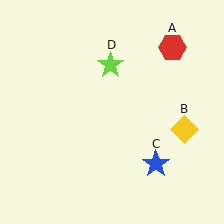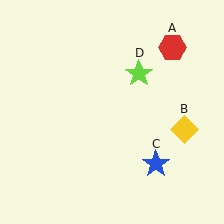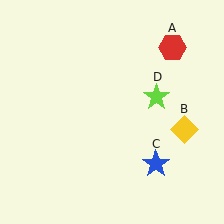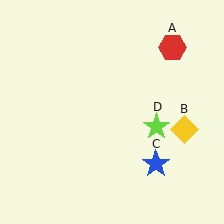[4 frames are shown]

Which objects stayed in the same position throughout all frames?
Red hexagon (object A) and yellow diamond (object B) and blue star (object C) remained stationary.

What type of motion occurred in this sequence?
The lime star (object D) rotated clockwise around the center of the scene.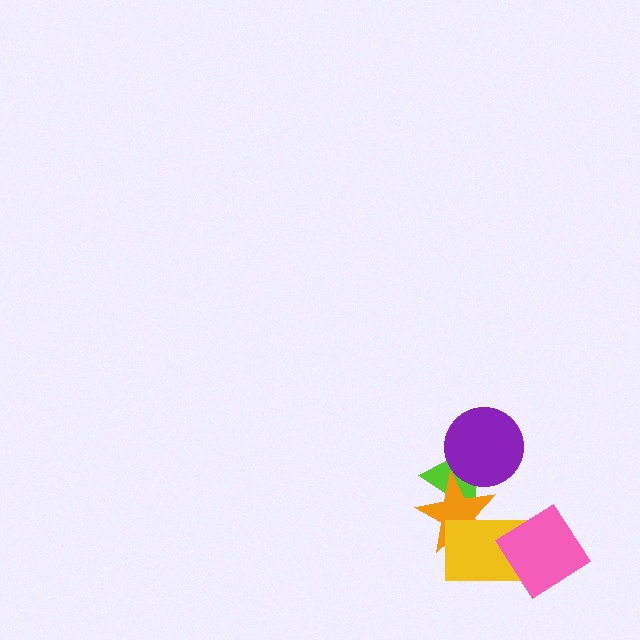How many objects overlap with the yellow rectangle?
2 objects overlap with the yellow rectangle.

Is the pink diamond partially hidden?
No, no other shape covers it.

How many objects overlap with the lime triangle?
2 objects overlap with the lime triangle.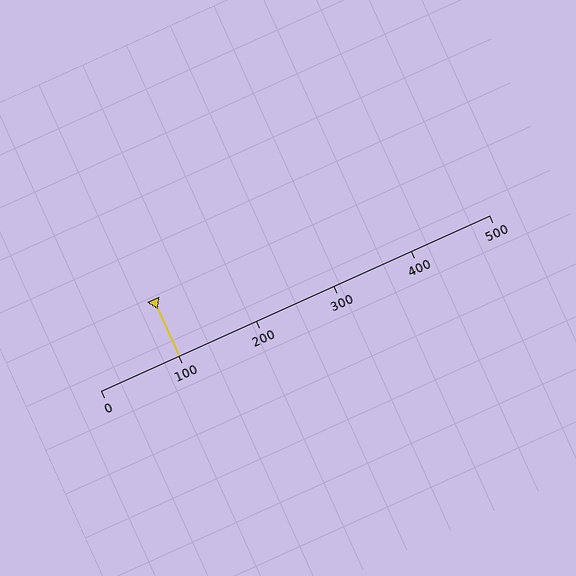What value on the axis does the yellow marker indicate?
The marker indicates approximately 100.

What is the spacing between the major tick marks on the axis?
The major ticks are spaced 100 apart.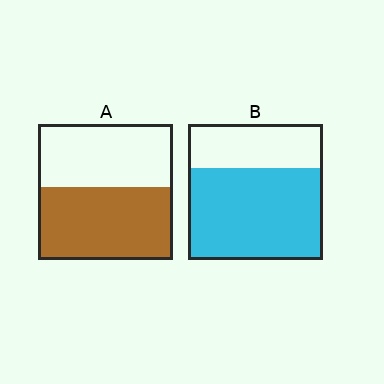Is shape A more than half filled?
Roughly half.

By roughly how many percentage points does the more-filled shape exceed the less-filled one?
By roughly 15 percentage points (B over A).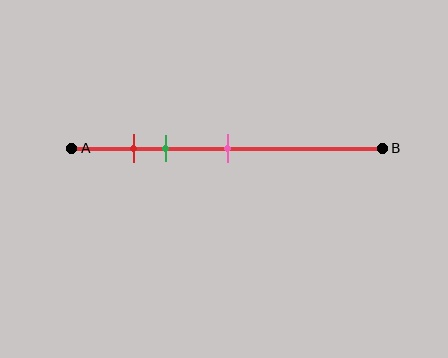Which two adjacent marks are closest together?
The red and green marks are the closest adjacent pair.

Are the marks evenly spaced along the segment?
No, the marks are not evenly spaced.